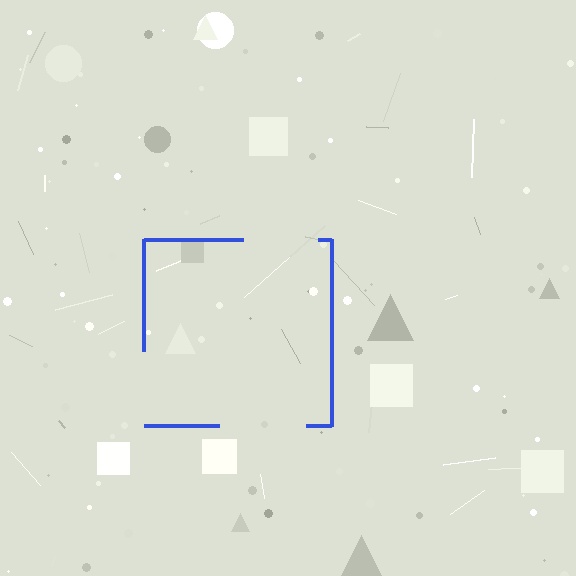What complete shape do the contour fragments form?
The contour fragments form a square.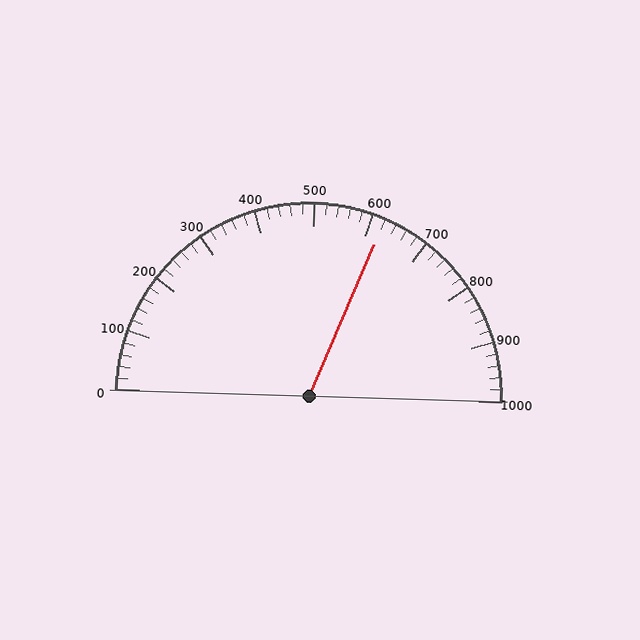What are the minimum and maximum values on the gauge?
The gauge ranges from 0 to 1000.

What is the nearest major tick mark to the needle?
The nearest major tick mark is 600.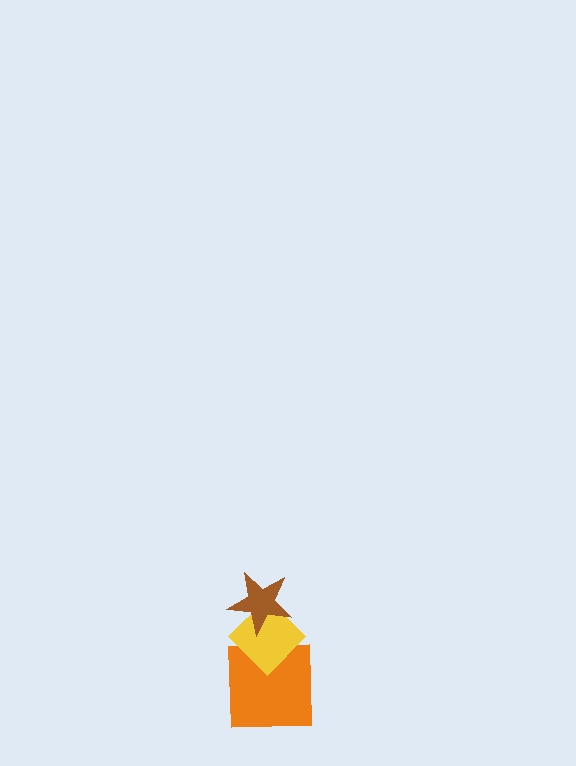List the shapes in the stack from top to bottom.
From top to bottom: the brown star, the yellow diamond, the orange square.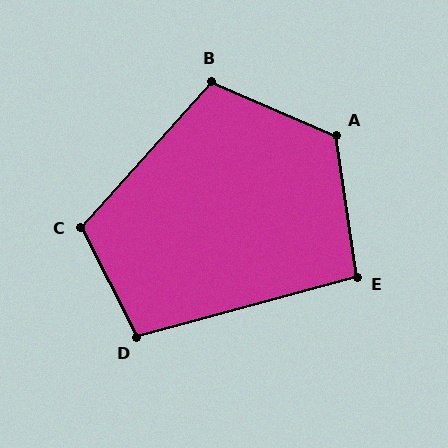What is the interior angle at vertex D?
Approximately 102 degrees (obtuse).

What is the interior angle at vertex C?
Approximately 112 degrees (obtuse).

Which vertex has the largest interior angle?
A, at approximately 122 degrees.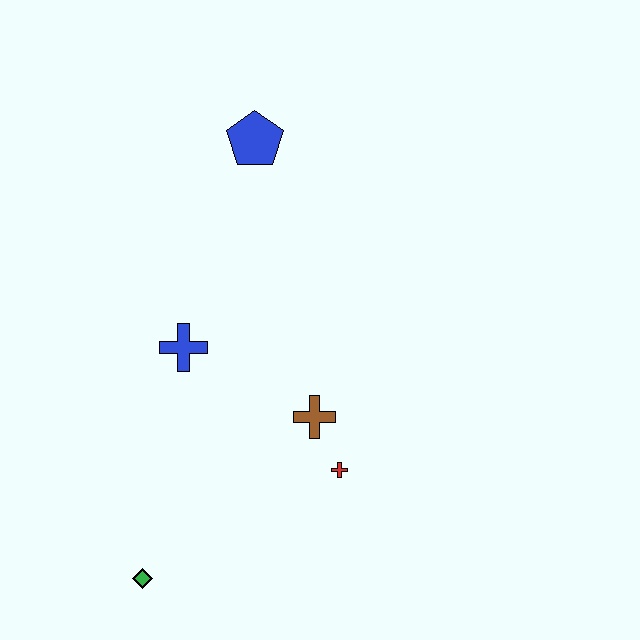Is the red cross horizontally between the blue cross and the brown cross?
No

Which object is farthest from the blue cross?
The green diamond is farthest from the blue cross.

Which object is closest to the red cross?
The brown cross is closest to the red cross.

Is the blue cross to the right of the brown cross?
No